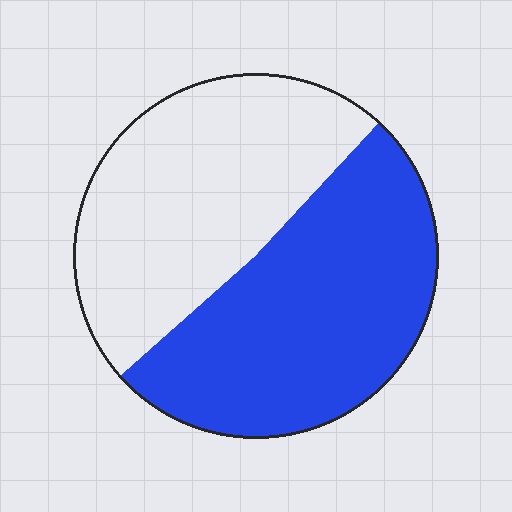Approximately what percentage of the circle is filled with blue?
Approximately 50%.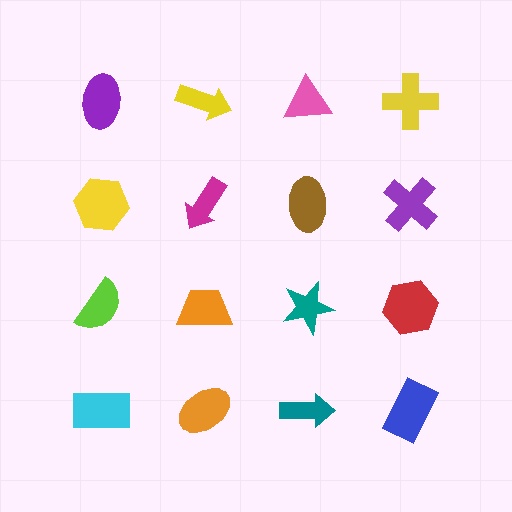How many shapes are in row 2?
4 shapes.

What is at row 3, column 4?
A red hexagon.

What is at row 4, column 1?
A cyan rectangle.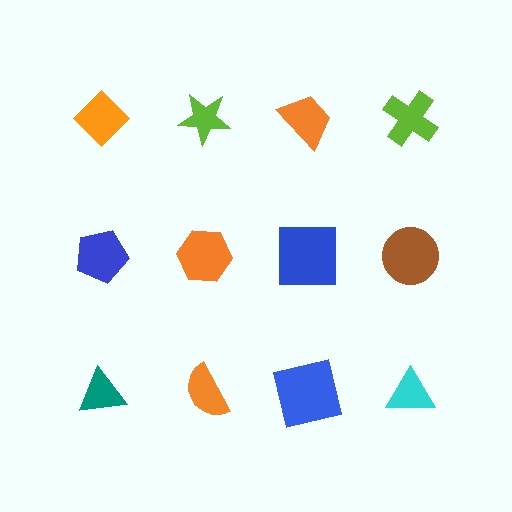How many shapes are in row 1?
4 shapes.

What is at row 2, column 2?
An orange hexagon.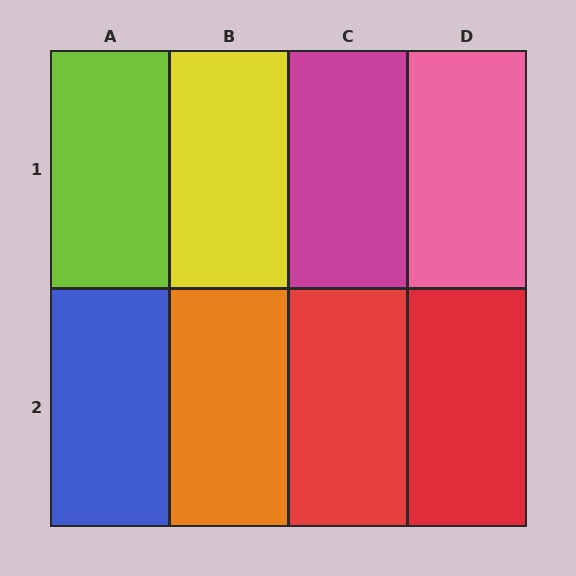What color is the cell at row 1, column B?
Yellow.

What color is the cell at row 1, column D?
Pink.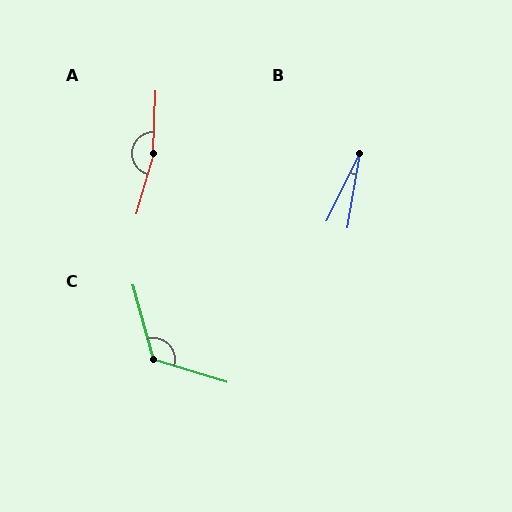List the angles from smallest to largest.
B (16°), C (122°), A (166°).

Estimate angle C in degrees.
Approximately 122 degrees.